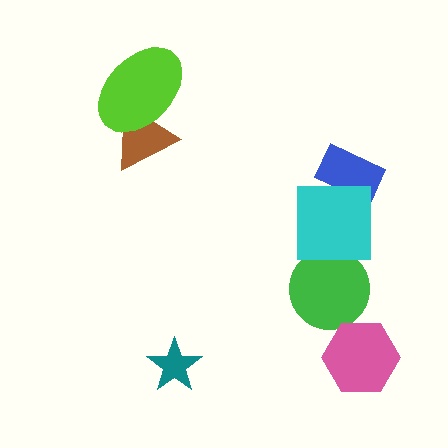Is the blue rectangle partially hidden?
Yes, it is partially covered by another shape.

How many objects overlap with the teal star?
0 objects overlap with the teal star.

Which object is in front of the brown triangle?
The lime ellipse is in front of the brown triangle.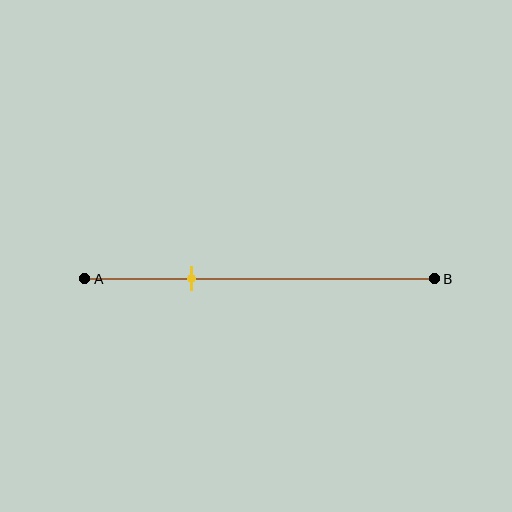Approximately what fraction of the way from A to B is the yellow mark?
The yellow mark is approximately 30% of the way from A to B.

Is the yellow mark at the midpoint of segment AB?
No, the mark is at about 30% from A, not at the 50% midpoint.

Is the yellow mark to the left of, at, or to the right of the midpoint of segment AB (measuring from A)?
The yellow mark is to the left of the midpoint of segment AB.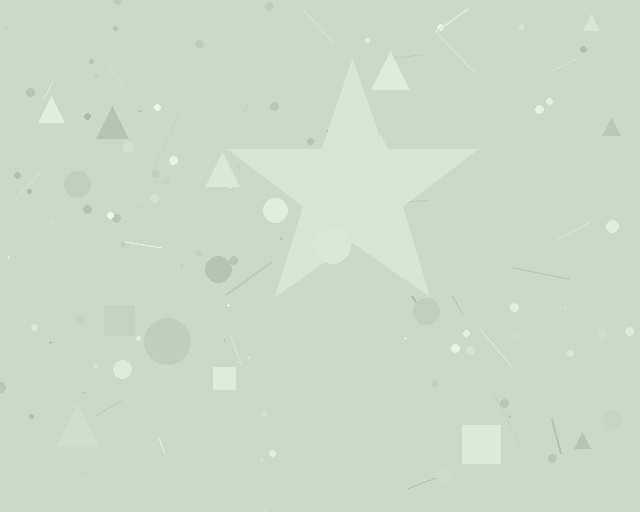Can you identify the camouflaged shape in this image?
The camouflaged shape is a star.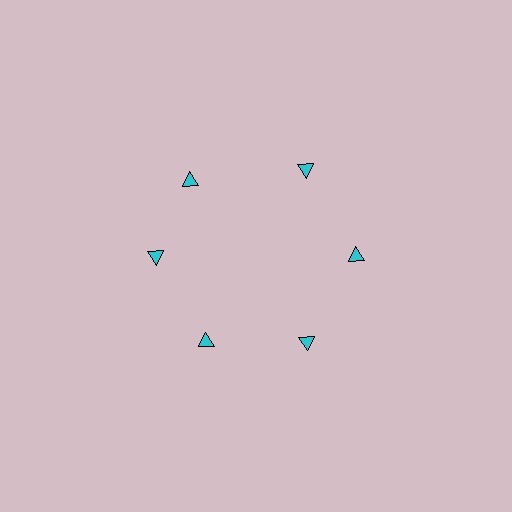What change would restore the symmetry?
The symmetry would be restored by rotating it back into even spacing with its neighbors so that all 6 triangles sit at equal angles and equal distance from the center.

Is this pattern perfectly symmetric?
No. The 6 cyan triangles are arranged in a ring, but one element near the 11 o'clock position is rotated out of alignment along the ring, breaking the 6-fold rotational symmetry.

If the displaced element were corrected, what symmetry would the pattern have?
It would have 6-fold rotational symmetry — the pattern would map onto itself every 60 degrees.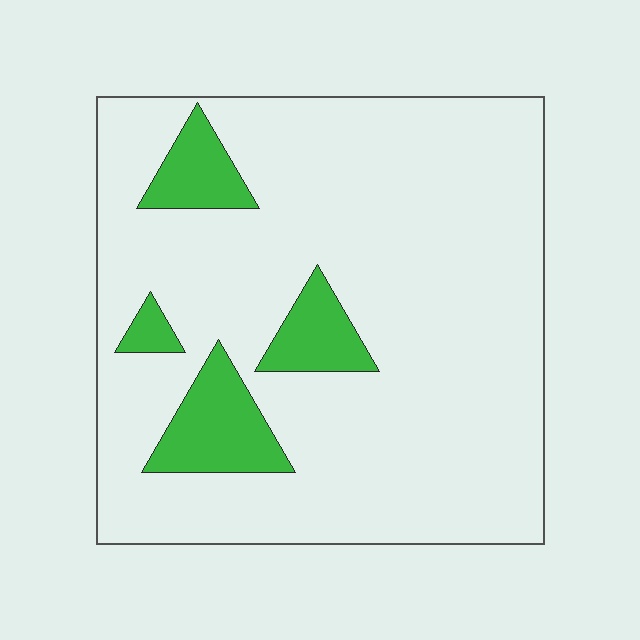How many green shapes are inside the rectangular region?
4.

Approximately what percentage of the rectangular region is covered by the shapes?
Approximately 15%.